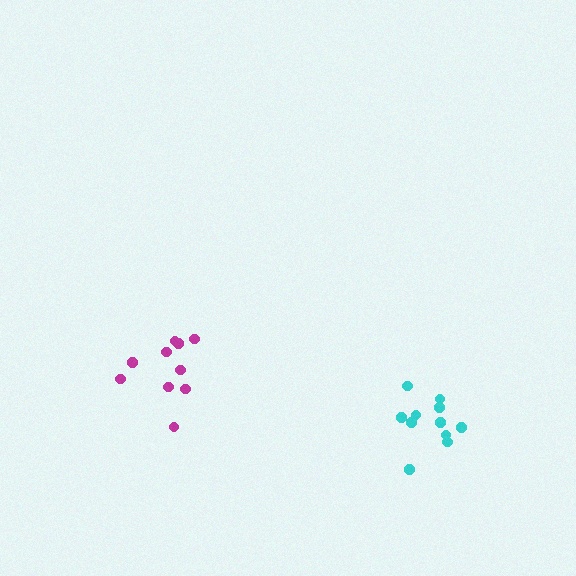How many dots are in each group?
Group 1: 11 dots, Group 2: 10 dots (21 total).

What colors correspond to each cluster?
The clusters are colored: cyan, magenta.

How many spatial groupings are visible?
There are 2 spatial groupings.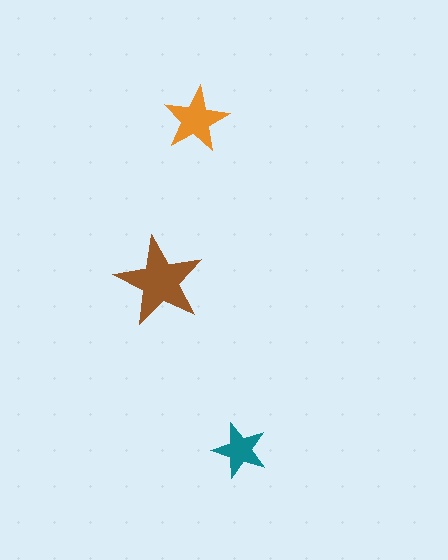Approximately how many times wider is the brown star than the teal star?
About 1.5 times wider.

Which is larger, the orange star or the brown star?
The brown one.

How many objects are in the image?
There are 3 objects in the image.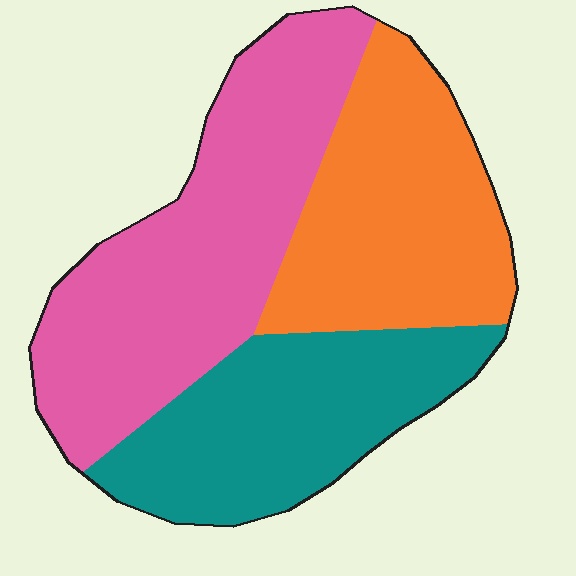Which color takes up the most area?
Pink, at roughly 40%.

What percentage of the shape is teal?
Teal covers 29% of the shape.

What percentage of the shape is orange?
Orange takes up about one third (1/3) of the shape.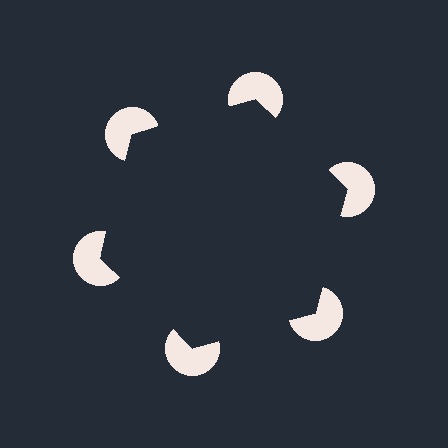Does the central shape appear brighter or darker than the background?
It typically appears slightly darker than the background, even though no actual brightness change is drawn.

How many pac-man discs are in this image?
There are 6 — one at each vertex of the illusory hexagon.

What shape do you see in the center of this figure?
An illusory hexagon — its edges are inferred from the aligned wedge cuts in the pac-man discs, not physically drawn.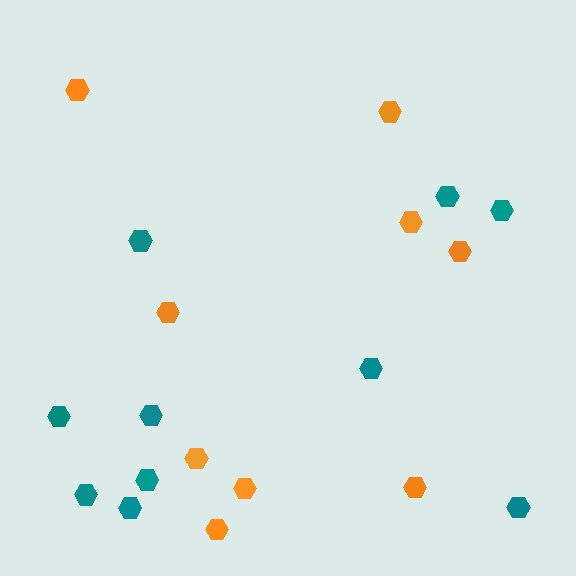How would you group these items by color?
There are 2 groups: one group of orange hexagons (9) and one group of teal hexagons (10).